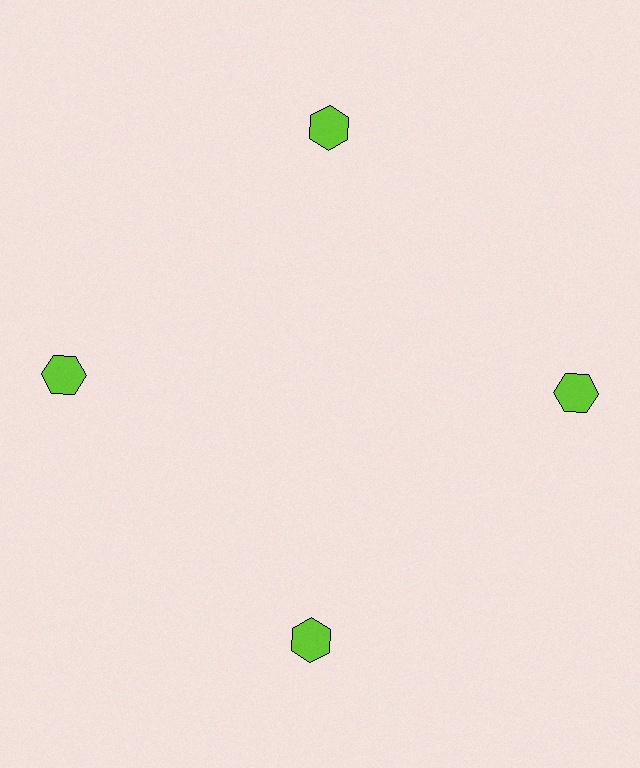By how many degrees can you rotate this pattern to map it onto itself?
The pattern maps onto itself every 90 degrees of rotation.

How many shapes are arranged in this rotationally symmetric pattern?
There are 4 shapes, arranged in 4 groups of 1.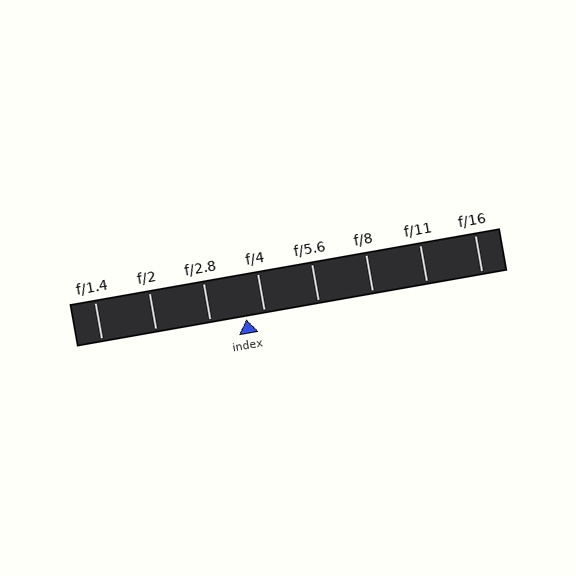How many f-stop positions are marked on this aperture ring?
There are 8 f-stop positions marked.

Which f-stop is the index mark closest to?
The index mark is closest to f/4.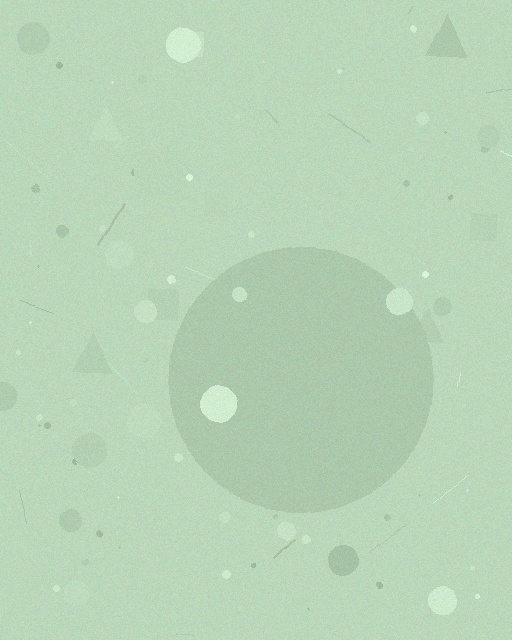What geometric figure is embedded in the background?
A circle is embedded in the background.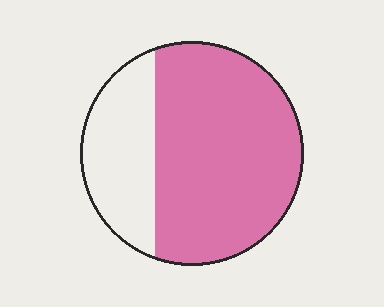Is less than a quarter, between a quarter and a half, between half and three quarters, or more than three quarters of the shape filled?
Between half and three quarters.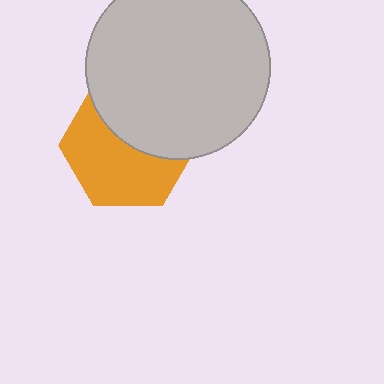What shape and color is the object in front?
The object in front is a light gray circle.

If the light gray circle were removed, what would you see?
You would see the complete orange hexagon.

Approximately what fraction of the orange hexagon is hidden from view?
Roughly 44% of the orange hexagon is hidden behind the light gray circle.